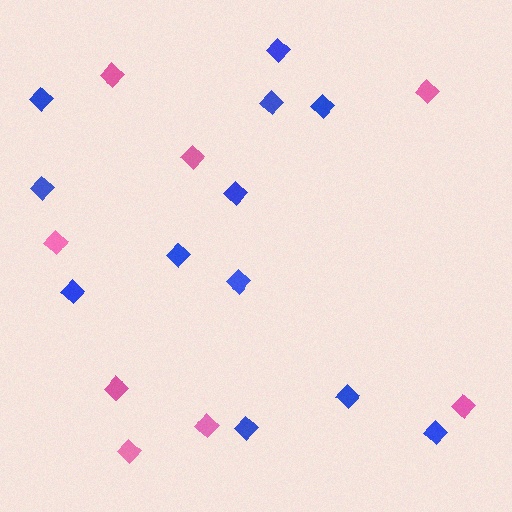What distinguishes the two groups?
There are 2 groups: one group of pink diamonds (8) and one group of blue diamonds (12).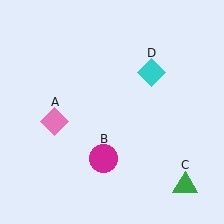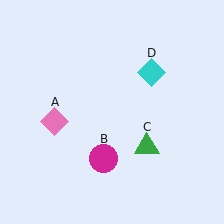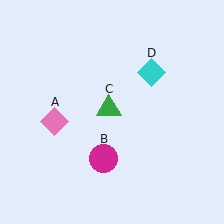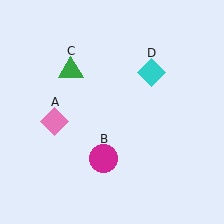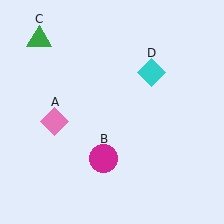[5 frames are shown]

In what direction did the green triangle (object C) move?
The green triangle (object C) moved up and to the left.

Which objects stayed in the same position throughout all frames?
Pink diamond (object A) and magenta circle (object B) and cyan diamond (object D) remained stationary.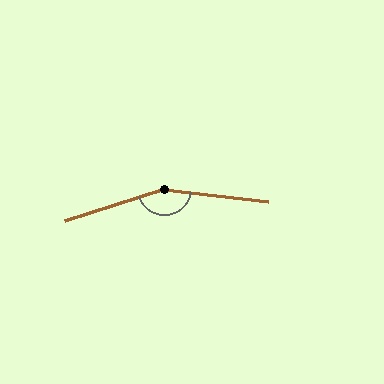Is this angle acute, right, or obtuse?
It is obtuse.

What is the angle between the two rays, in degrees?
Approximately 155 degrees.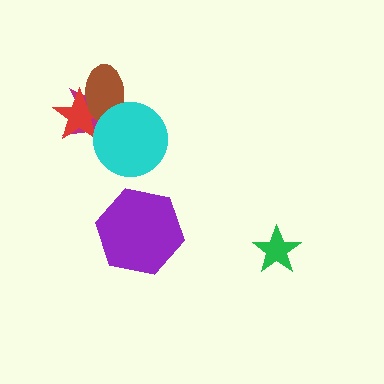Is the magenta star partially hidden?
Yes, it is partially covered by another shape.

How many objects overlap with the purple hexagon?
0 objects overlap with the purple hexagon.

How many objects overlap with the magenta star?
3 objects overlap with the magenta star.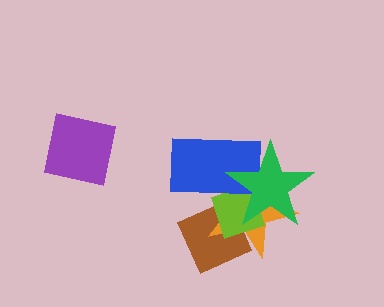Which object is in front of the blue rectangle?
The green star is in front of the blue rectangle.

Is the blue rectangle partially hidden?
Yes, it is partially covered by another shape.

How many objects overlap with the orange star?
4 objects overlap with the orange star.